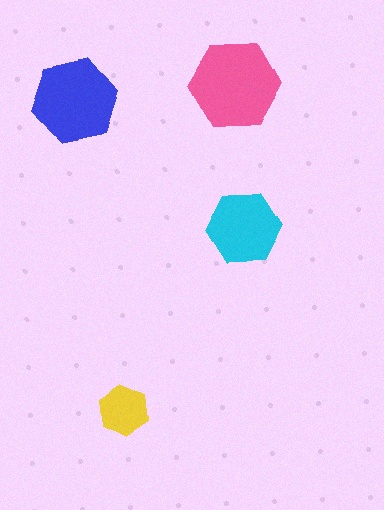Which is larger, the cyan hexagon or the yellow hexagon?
The cyan one.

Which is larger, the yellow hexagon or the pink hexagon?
The pink one.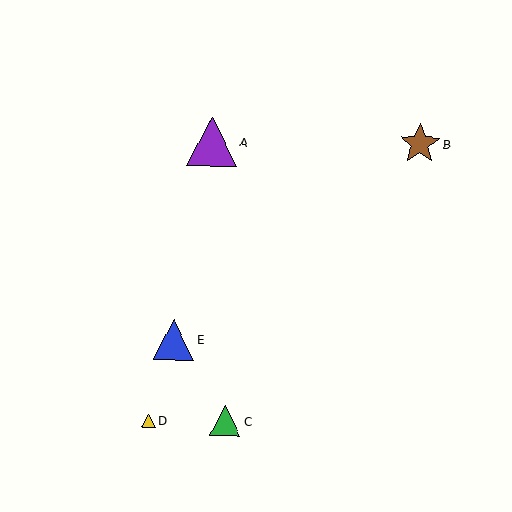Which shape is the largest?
The purple triangle (labeled A) is the largest.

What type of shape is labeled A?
Shape A is a purple triangle.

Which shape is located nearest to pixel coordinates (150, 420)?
The yellow triangle (labeled D) at (148, 421) is nearest to that location.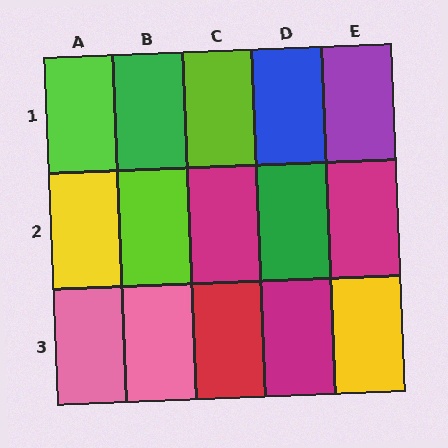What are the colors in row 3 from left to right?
Pink, pink, red, magenta, yellow.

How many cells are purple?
1 cell is purple.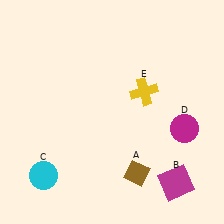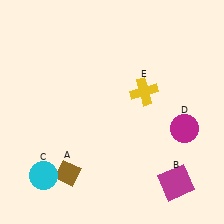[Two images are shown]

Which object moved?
The brown diamond (A) moved left.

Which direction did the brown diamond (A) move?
The brown diamond (A) moved left.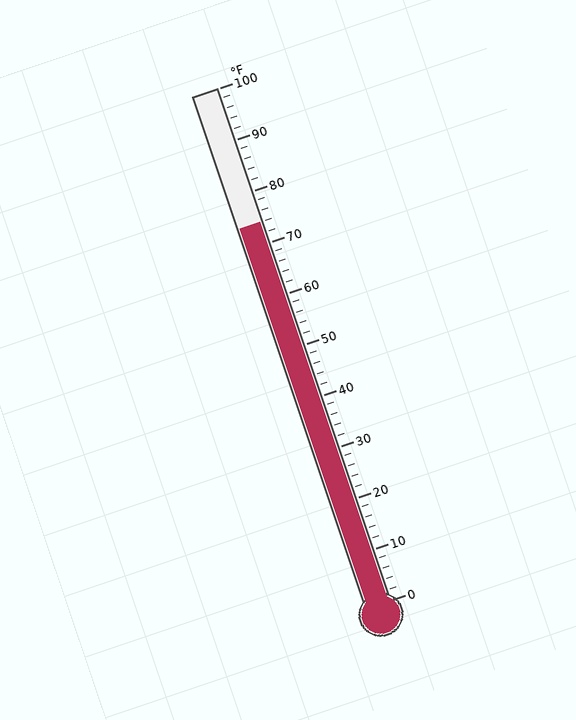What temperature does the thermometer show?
The thermometer shows approximately 74°F.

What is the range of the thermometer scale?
The thermometer scale ranges from 0°F to 100°F.